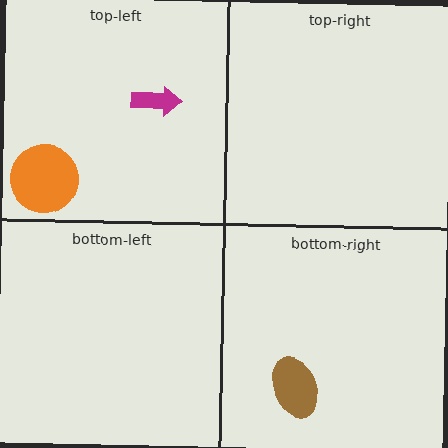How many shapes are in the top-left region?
2.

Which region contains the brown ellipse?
The bottom-right region.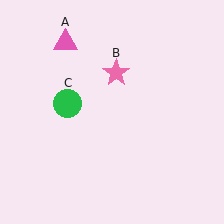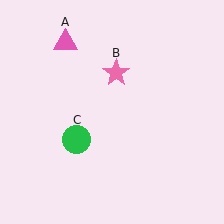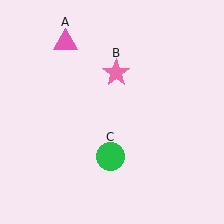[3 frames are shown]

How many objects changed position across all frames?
1 object changed position: green circle (object C).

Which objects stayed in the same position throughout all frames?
Pink triangle (object A) and pink star (object B) remained stationary.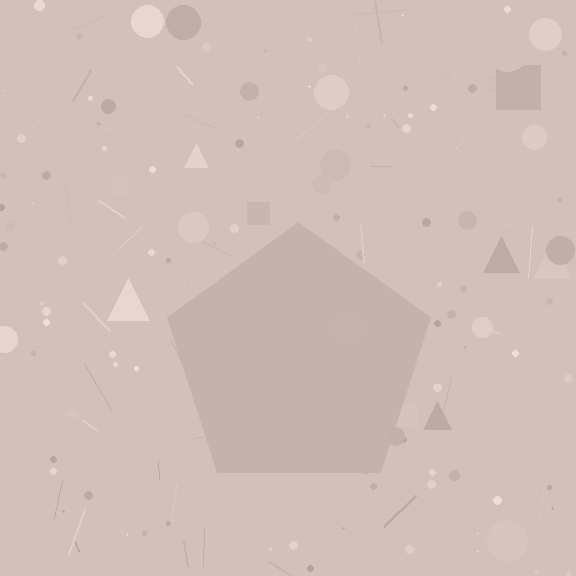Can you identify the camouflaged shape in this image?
The camouflaged shape is a pentagon.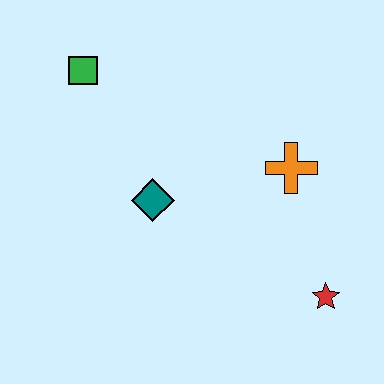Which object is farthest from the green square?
The red star is farthest from the green square.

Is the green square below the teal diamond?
No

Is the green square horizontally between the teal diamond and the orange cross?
No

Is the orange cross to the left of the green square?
No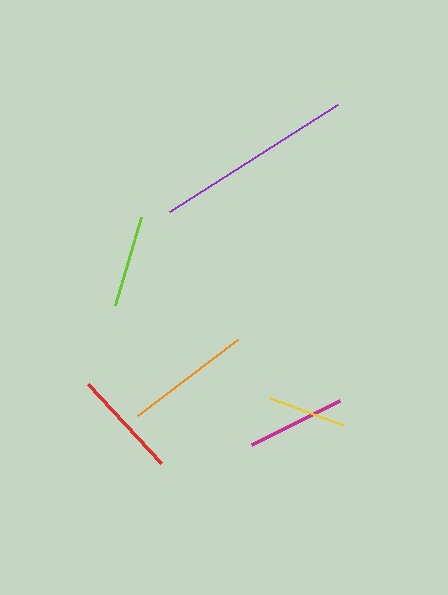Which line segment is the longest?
The purple line is the longest at approximately 198 pixels.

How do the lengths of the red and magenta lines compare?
The red and magenta lines are approximately the same length.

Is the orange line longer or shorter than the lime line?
The orange line is longer than the lime line.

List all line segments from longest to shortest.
From longest to shortest: purple, orange, red, magenta, lime, yellow.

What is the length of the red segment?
The red segment is approximately 108 pixels long.